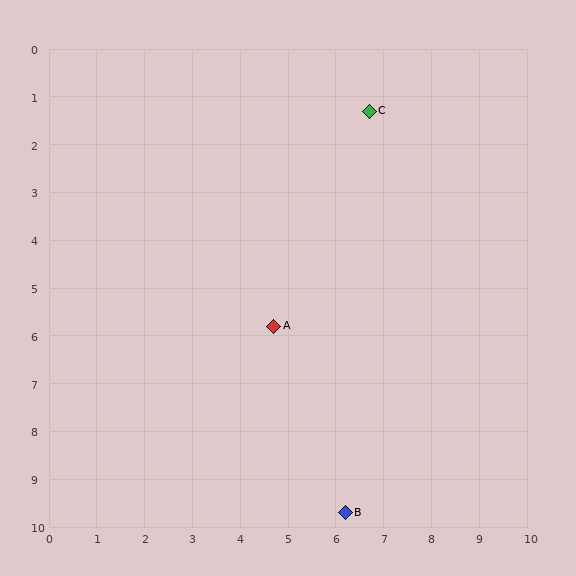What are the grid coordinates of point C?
Point C is at approximately (6.7, 1.3).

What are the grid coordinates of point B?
Point B is at approximately (6.2, 9.7).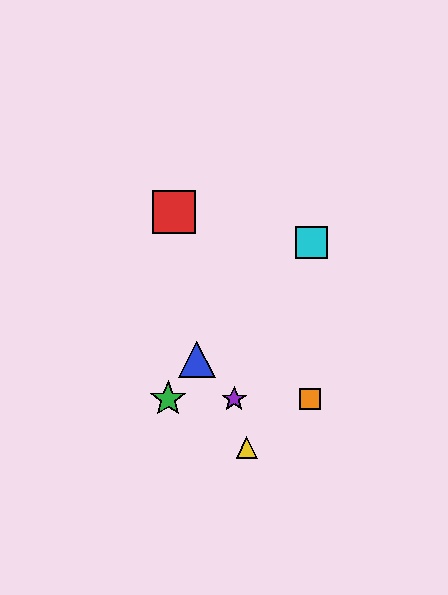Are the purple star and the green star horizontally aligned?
Yes, both are at y≈399.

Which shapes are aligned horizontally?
The green star, the purple star, the orange square are aligned horizontally.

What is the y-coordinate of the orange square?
The orange square is at y≈399.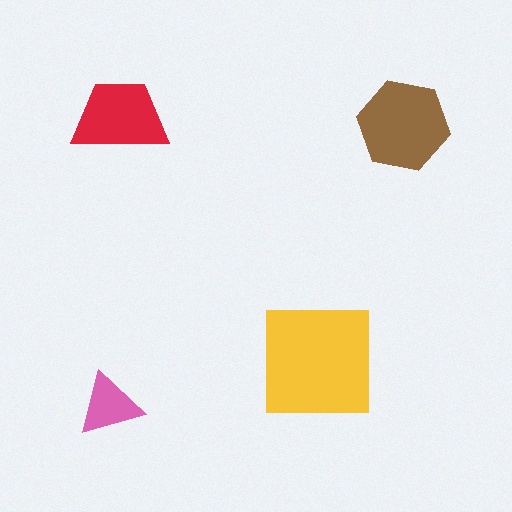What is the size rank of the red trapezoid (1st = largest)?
3rd.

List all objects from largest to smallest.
The yellow square, the brown hexagon, the red trapezoid, the pink triangle.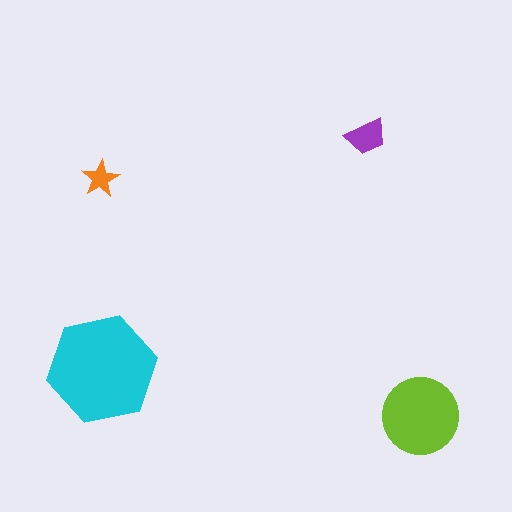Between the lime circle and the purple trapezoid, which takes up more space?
The lime circle.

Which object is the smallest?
The orange star.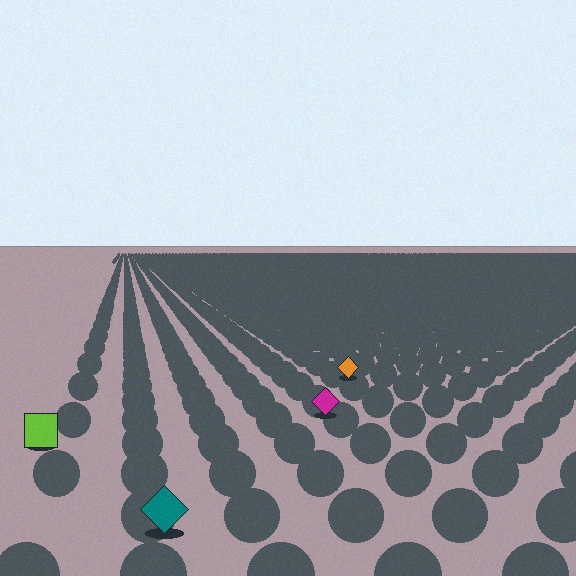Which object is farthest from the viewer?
The orange diamond is farthest from the viewer. It appears smaller and the ground texture around it is denser.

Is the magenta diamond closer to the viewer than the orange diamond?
Yes. The magenta diamond is closer — you can tell from the texture gradient: the ground texture is coarser near it.